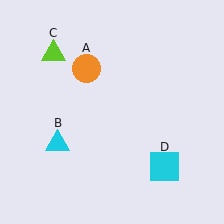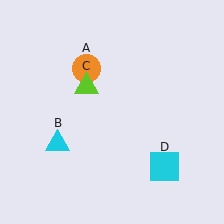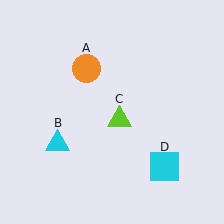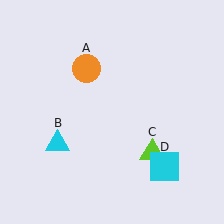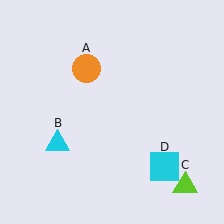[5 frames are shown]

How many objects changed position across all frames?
1 object changed position: lime triangle (object C).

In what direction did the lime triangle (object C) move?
The lime triangle (object C) moved down and to the right.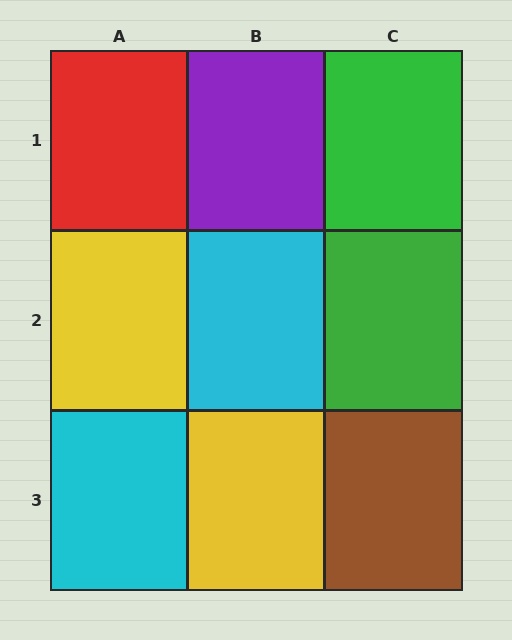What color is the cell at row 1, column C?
Green.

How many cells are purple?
1 cell is purple.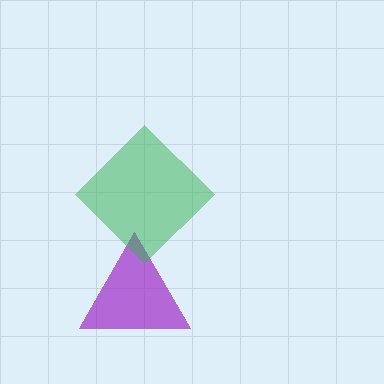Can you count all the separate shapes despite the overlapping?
Yes, there are 2 separate shapes.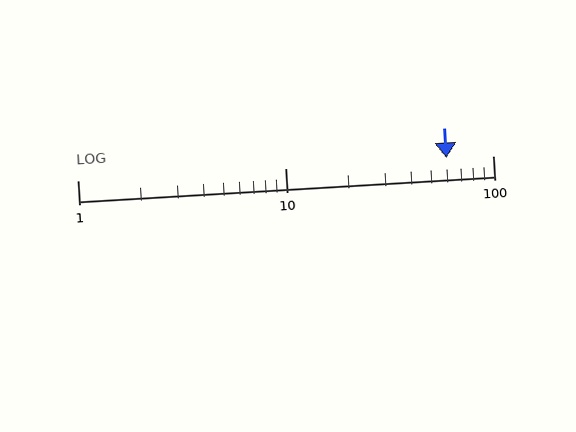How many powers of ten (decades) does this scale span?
The scale spans 2 decades, from 1 to 100.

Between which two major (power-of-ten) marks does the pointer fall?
The pointer is between 10 and 100.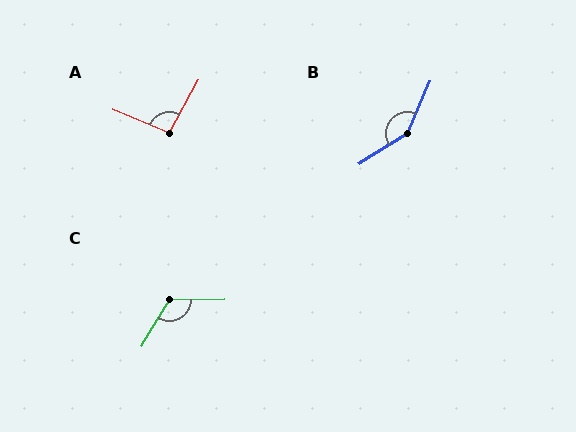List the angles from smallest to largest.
A (96°), C (121°), B (146°).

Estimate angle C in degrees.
Approximately 121 degrees.